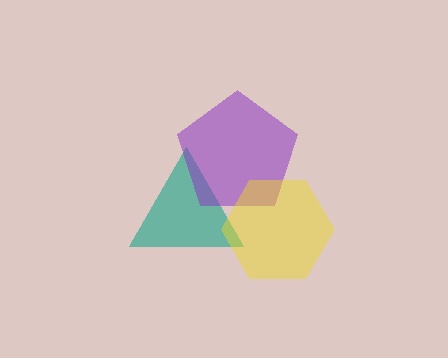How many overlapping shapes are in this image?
There are 3 overlapping shapes in the image.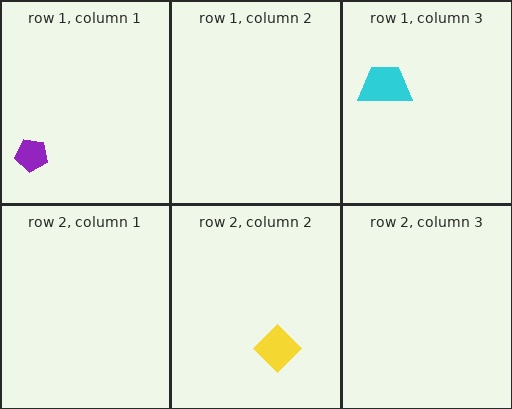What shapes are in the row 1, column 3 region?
The cyan trapezoid.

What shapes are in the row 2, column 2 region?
The yellow diamond.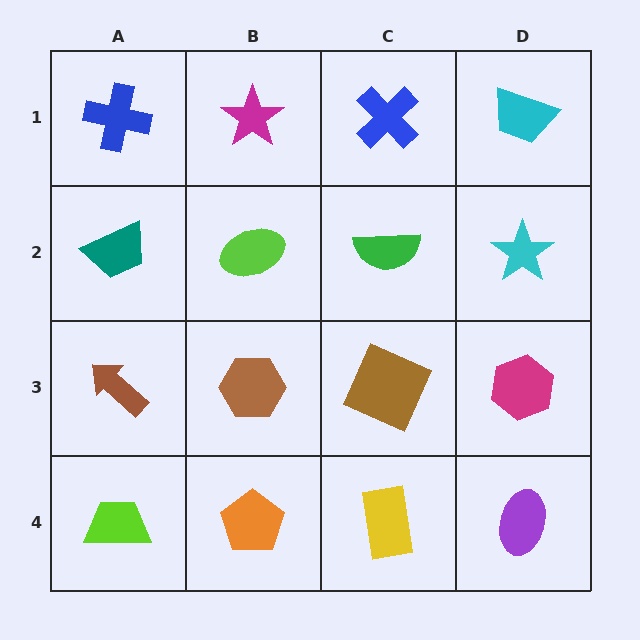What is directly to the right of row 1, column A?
A magenta star.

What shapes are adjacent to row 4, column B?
A brown hexagon (row 3, column B), a lime trapezoid (row 4, column A), a yellow rectangle (row 4, column C).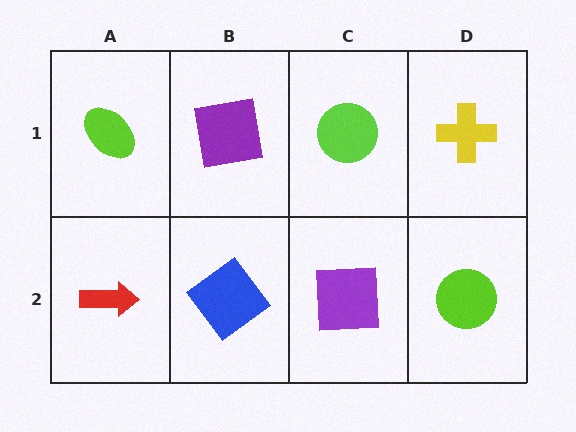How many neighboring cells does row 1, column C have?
3.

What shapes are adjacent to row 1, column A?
A red arrow (row 2, column A), a purple square (row 1, column B).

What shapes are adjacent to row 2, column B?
A purple square (row 1, column B), a red arrow (row 2, column A), a purple square (row 2, column C).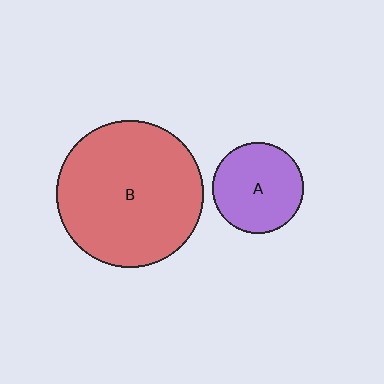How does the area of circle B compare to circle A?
Approximately 2.6 times.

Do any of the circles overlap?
No, none of the circles overlap.